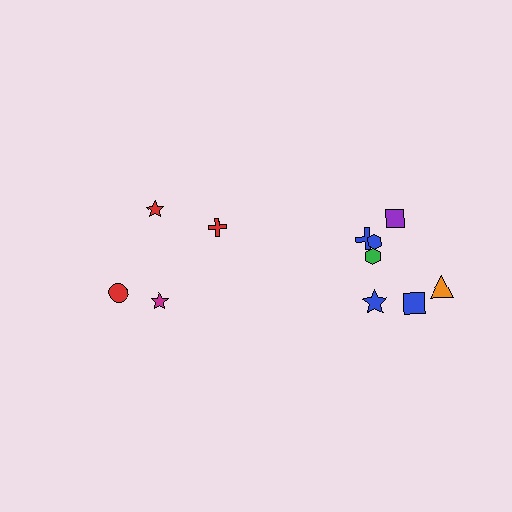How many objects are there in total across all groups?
There are 11 objects.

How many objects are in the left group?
There are 4 objects.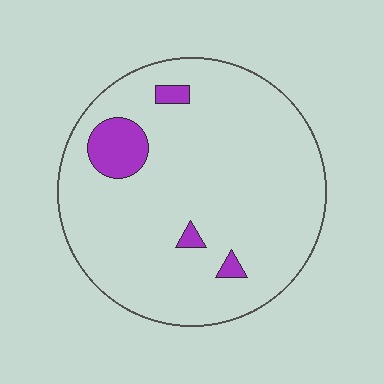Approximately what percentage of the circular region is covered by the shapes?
Approximately 10%.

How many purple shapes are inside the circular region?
4.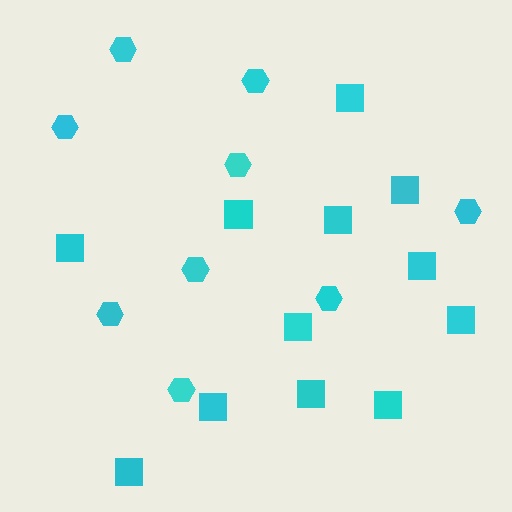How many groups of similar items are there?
There are 2 groups: one group of squares (12) and one group of hexagons (9).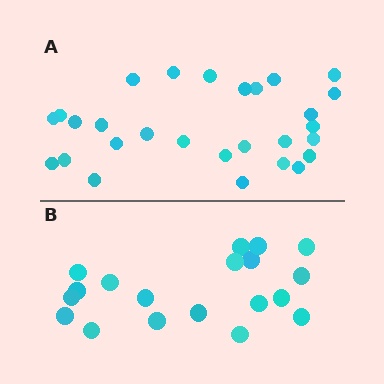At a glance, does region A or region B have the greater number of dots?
Region A (the top region) has more dots.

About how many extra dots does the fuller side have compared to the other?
Region A has roughly 8 or so more dots than region B.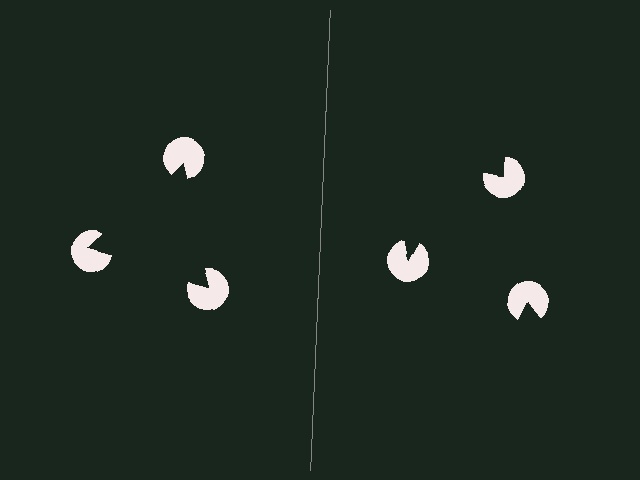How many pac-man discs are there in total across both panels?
6 — 3 on each side.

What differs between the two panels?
The pac-man discs are positioned identically on both sides; only the wedge orientations differ. On the left they align to a triangle; on the right they are misaligned.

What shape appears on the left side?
An illusory triangle.